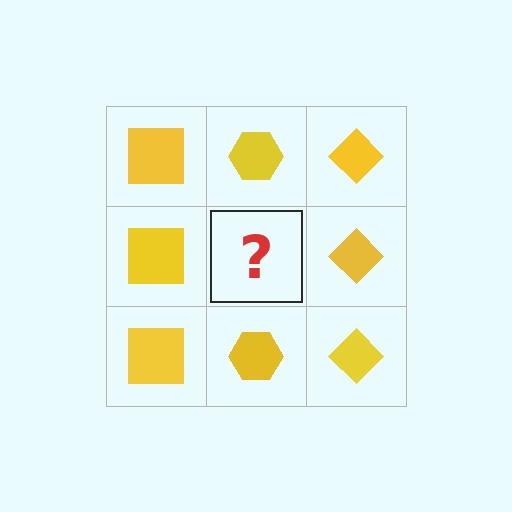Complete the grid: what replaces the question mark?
The question mark should be replaced with a yellow hexagon.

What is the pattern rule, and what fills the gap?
The rule is that each column has a consistent shape. The gap should be filled with a yellow hexagon.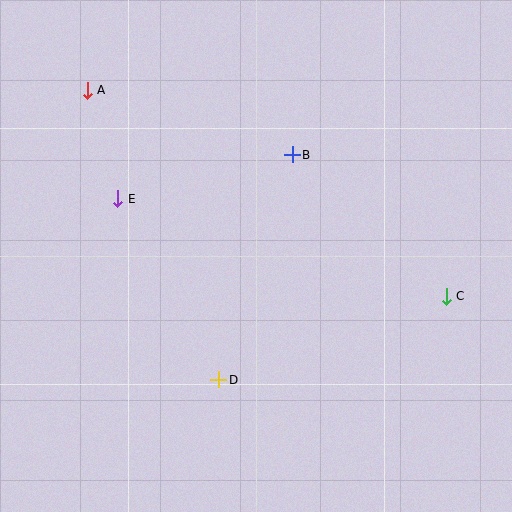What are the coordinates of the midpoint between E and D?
The midpoint between E and D is at (168, 289).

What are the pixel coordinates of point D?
Point D is at (219, 380).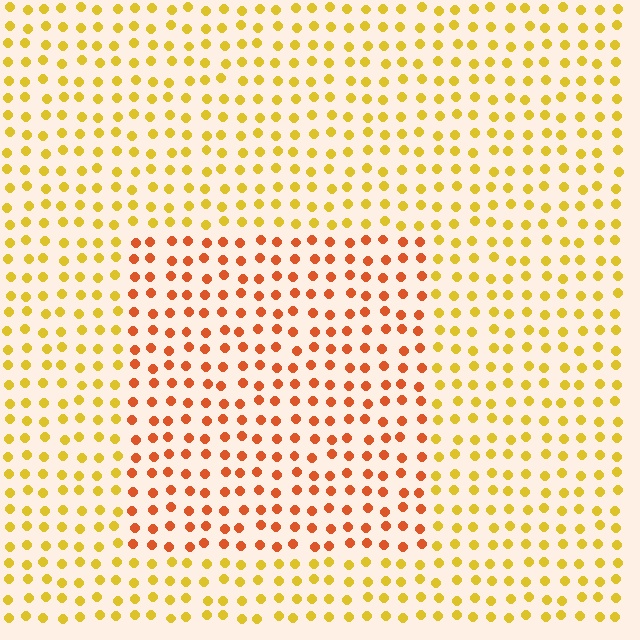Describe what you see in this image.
The image is filled with small yellow elements in a uniform arrangement. A rectangle-shaped region is visible where the elements are tinted to a slightly different hue, forming a subtle color boundary.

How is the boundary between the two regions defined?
The boundary is defined purely by a slight shift in hue (about 37 degrees). Spacing, size, and orientation are identical on both sides.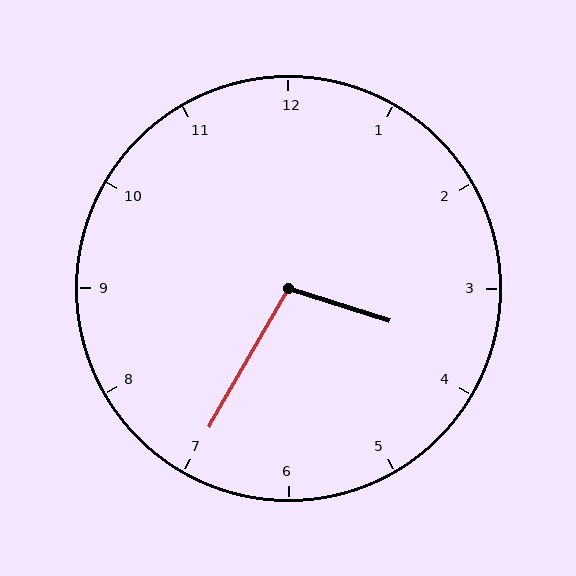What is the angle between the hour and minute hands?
Approximately 102 degrees.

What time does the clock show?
3:35.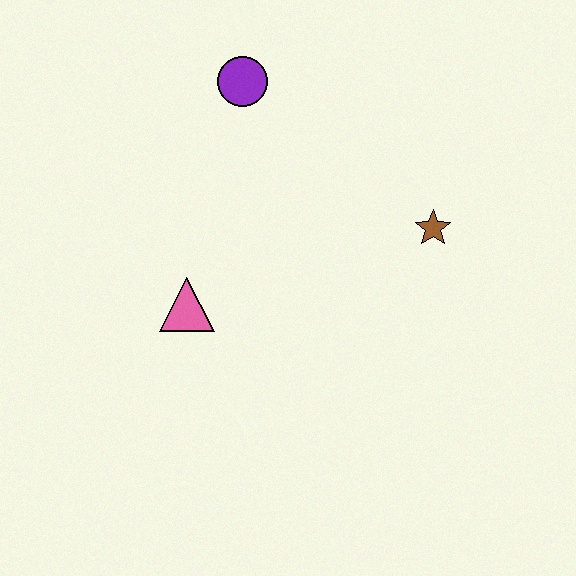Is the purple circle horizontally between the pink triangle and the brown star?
Yes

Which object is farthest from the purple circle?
The brown star is farthest from the purple circle.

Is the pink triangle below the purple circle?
Yes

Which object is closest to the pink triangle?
The purple circle is closest to the pink triangle.